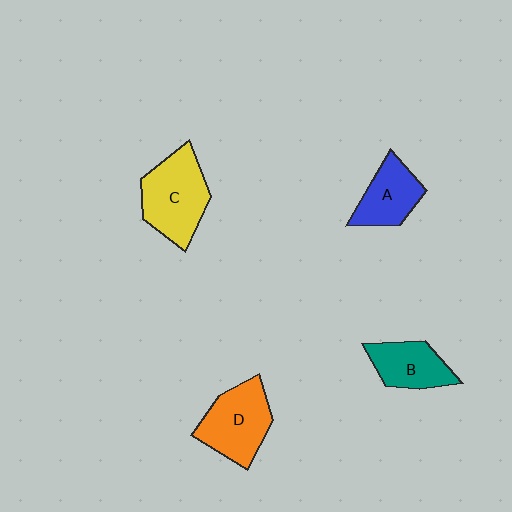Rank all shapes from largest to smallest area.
From largest to smallest: C (yellow), D (orange), B (teal), A (blue).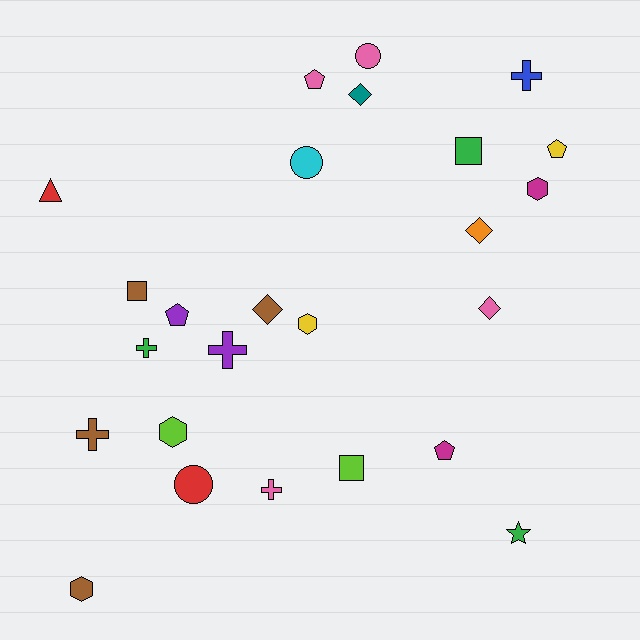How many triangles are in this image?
There is 1 triangle.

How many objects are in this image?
There are 25 objects.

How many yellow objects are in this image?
There are 2 yellow objects.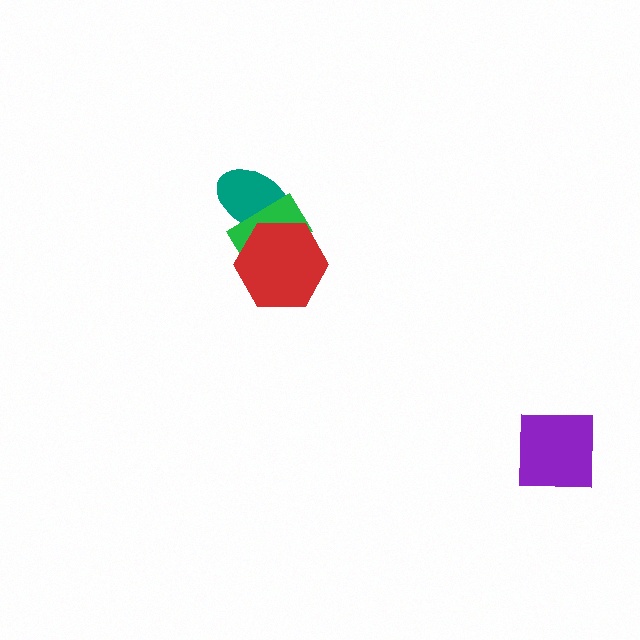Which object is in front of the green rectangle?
The red hexagon is in front of the green rectangle.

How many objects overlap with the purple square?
0 objects overlap with the purple square.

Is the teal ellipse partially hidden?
Yes, it is partially covered by another shape.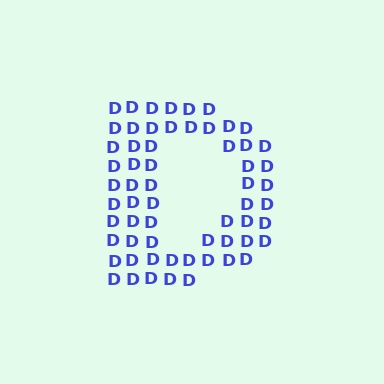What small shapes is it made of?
It is made of small letter D's.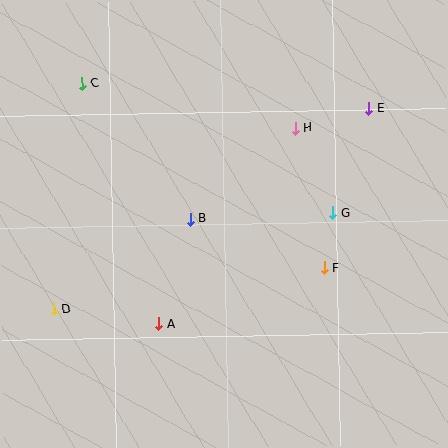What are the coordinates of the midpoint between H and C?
The midpoint between H and C is at (189, 106).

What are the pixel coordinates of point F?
Point F is at (324, 268).